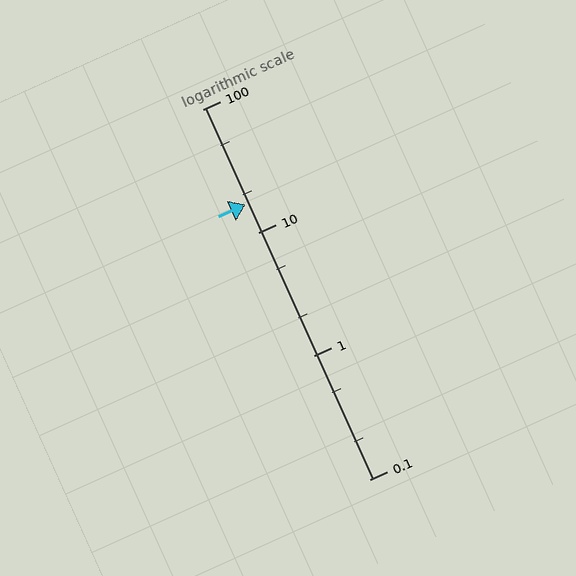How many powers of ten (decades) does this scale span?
The scale spans 3 decades, from 0.1 to 100.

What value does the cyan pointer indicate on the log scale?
The pointer indicates approximately 17.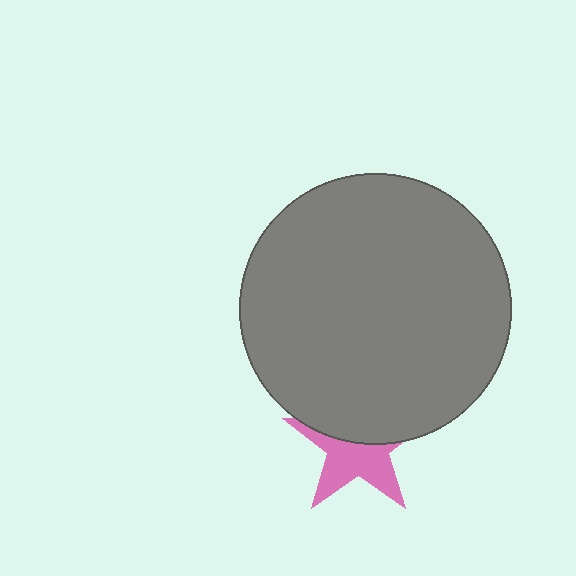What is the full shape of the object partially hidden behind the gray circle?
The partially hidden object is a pink star.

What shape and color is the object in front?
The object in front is a gray circle.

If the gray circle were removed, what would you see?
You would see the complete pink star.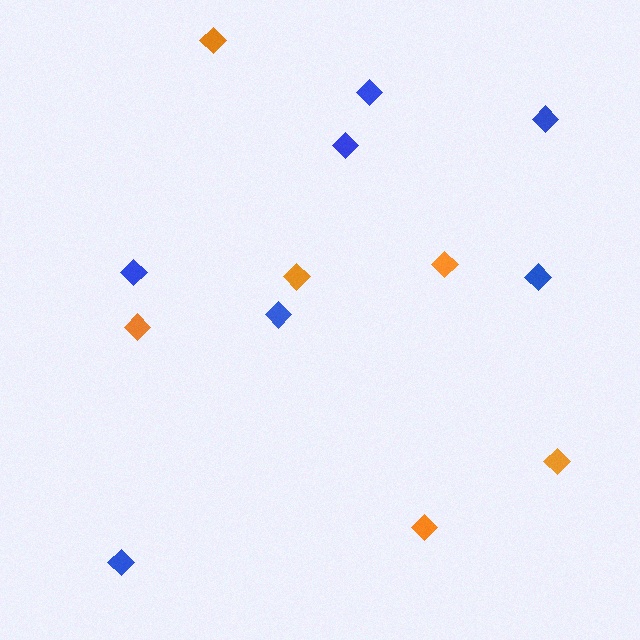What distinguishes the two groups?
There are 2 groups: one group of orange diamonds (6) and one group of blue diamonds (7).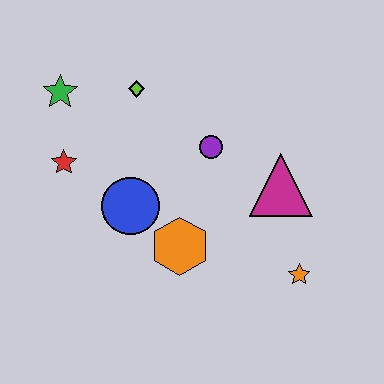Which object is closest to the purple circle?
The magenta triangle is closest to the purple circle.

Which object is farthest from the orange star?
The green star is farthest from the orange star.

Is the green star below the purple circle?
No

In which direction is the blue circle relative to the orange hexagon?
The blue circle is to the left of the orange hexagon.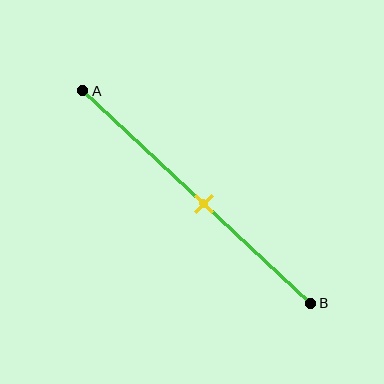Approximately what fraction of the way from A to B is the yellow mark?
The yellow mark is approximately 55% of the way from A to B.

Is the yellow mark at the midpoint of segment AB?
No, the mark is at about 55% from A, not at the 50% midpoint.